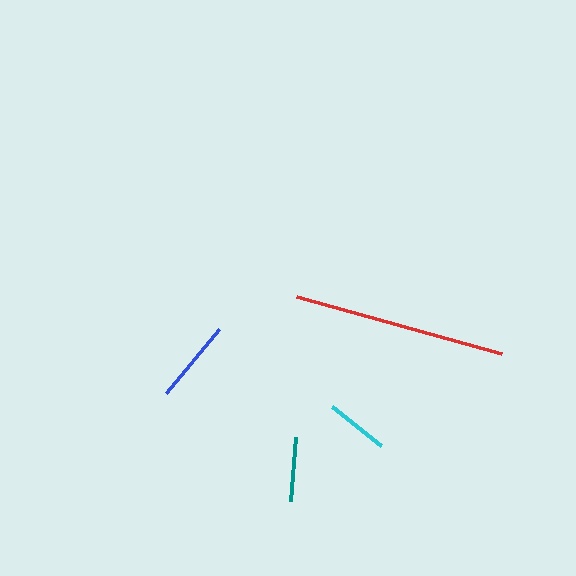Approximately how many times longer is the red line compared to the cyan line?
The red line is approximately 3.4 times the length of the cyan line.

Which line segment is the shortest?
The cyan line is the shortest at approximately 62 pixels.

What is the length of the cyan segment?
The cyan segment is approximately 62 pixels long.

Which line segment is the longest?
The red line is the longest at approximately 213 pixels.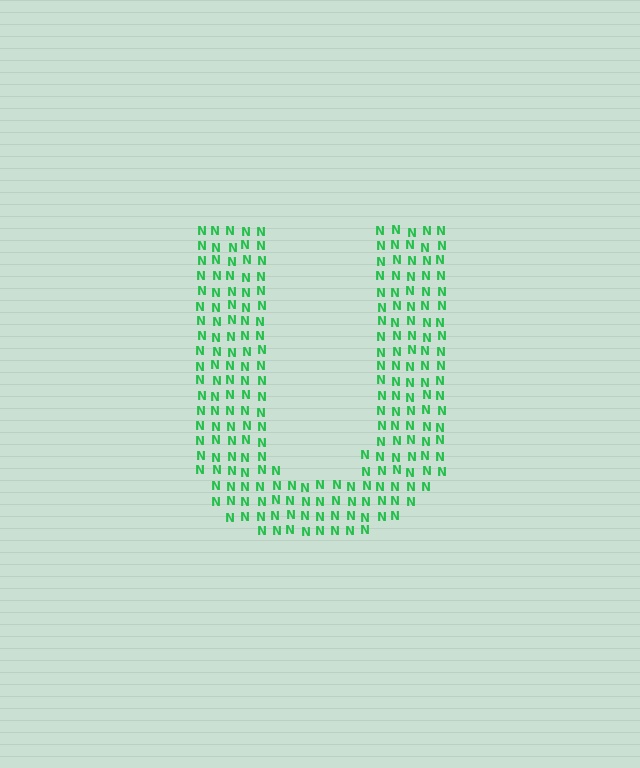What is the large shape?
The large shape is the letter U.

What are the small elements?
The small elements are letter N's.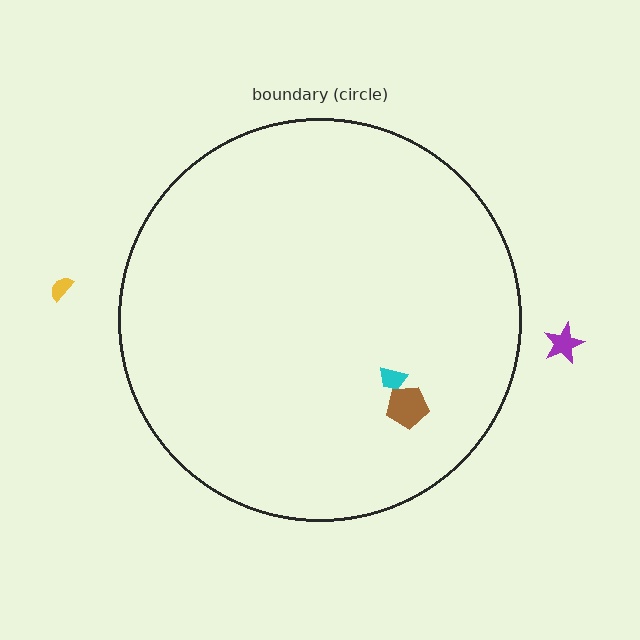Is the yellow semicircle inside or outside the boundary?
Outside.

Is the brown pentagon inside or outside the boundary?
Inside.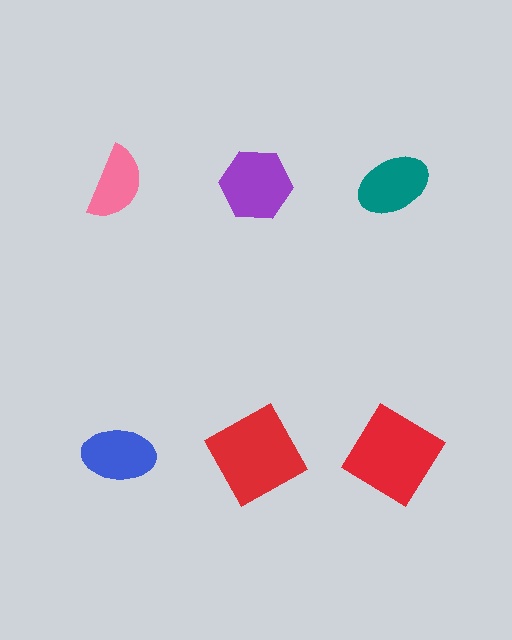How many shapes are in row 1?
3 shapes.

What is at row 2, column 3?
A red diamond.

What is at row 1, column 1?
A pink semicircle.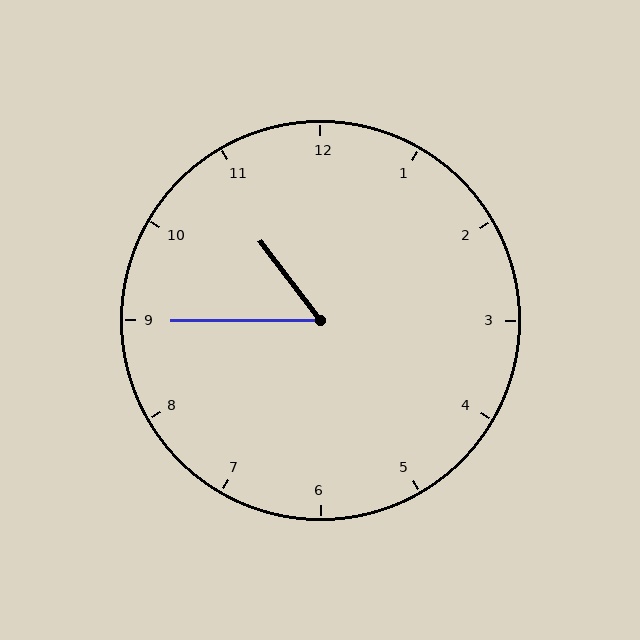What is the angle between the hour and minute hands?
Approximately 52 degrees.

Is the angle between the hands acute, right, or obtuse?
It is acute.